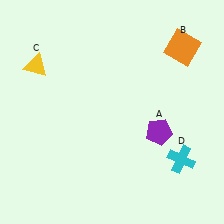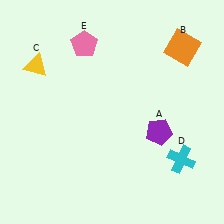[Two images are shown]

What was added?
A pink pentagon (E) was added in Image 2.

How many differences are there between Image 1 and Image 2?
There is 1 difference between the two images.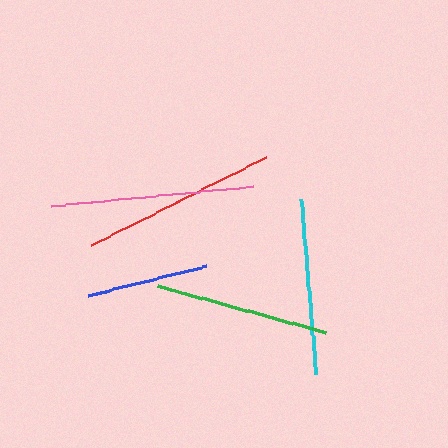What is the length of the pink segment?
The pink segment is approximately 204 pixels long.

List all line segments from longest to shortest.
From longest to shortest: pink, red, cyan, green, blue.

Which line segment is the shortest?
The blue line is the shortest at approximately 123 pixels.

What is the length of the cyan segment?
The cyan segment is approximately 176 pixels long.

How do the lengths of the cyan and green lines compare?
The cyan and green lines are approximately the same length.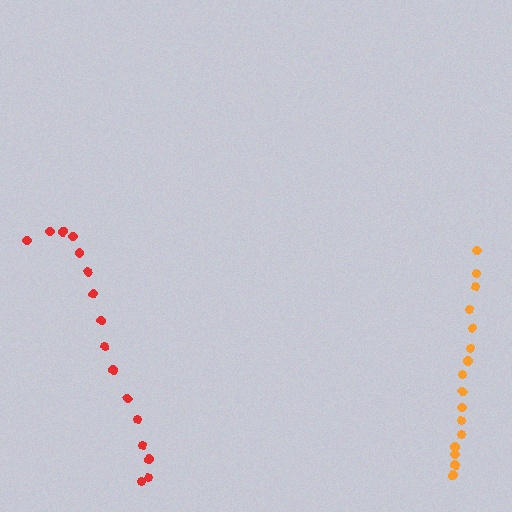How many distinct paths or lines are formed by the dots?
There are 2 distinct paths.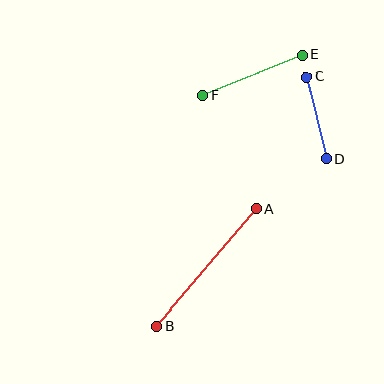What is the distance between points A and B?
The distance is approximately 155 pixels.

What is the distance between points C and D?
The distance is approximately 84 pixels.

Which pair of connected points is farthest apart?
Points A and B are farthest apart.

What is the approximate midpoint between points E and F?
The midpoint is at approximately (253, 75) pixels.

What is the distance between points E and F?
The distance is approximately 108 pixels.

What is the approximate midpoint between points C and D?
The midpoint is at approximately (316, 118) pixels.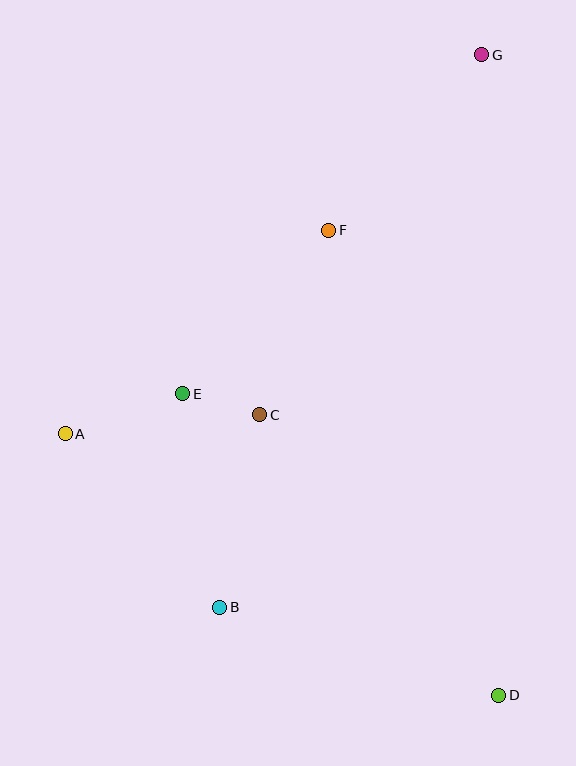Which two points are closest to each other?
Points C and E are closest to each other.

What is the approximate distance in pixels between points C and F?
The distance between C and F is approximately 197 pixels.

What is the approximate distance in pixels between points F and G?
The distance between F and G is approximately 233 pixels.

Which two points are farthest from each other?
Points D and G are farthest from each other.